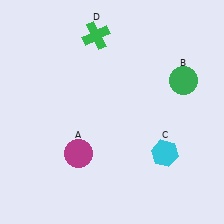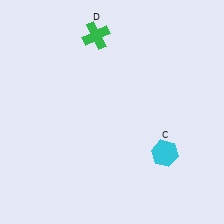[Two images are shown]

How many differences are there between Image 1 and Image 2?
There are 2 differences between the two images.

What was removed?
The magenta circle (A), the green circle (B) were removed in Image 2.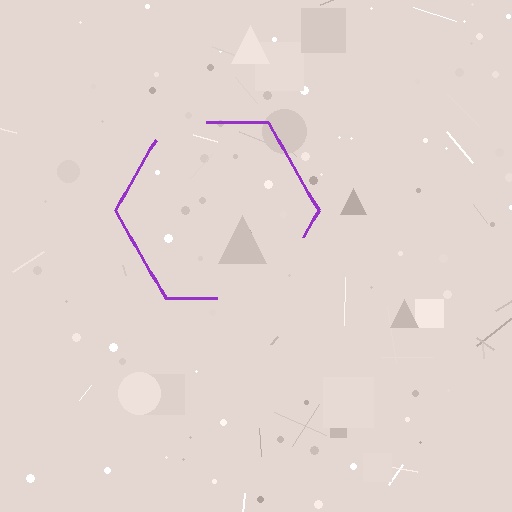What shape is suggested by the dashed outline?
The dashed outline suggests a hexagon.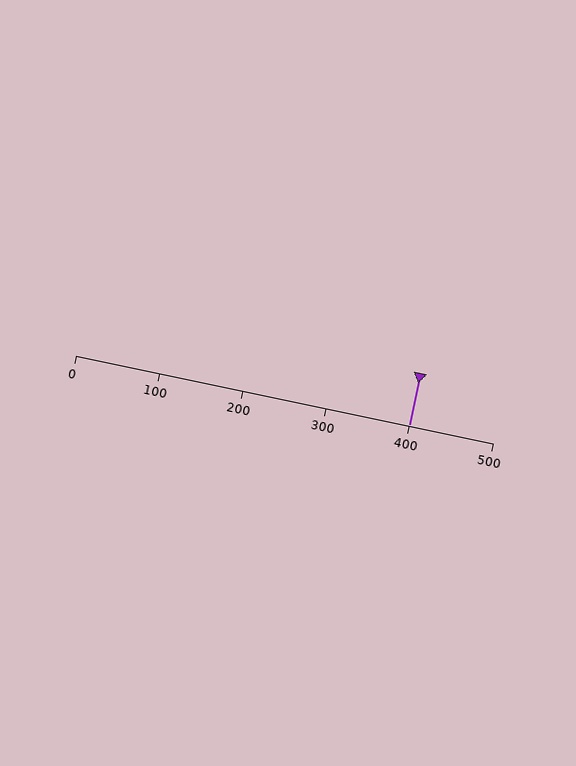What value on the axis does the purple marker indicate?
The marker indicates approximately 400.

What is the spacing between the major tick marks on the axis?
The major ticks are spaced 100 apart.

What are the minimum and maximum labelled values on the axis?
The axis runs from 0 to 500.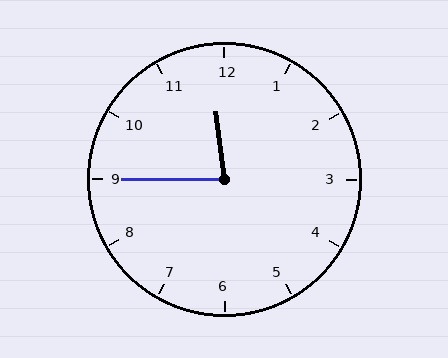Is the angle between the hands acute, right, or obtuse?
It is acute.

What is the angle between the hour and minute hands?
Approximately 82 degrees.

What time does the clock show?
11:45.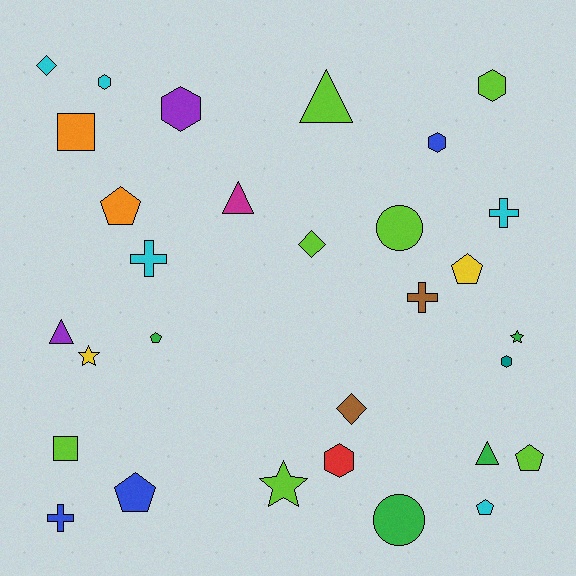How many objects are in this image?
There are 30 objects.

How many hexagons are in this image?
There are 6 hexagons.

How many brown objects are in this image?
There are 2 brown objects.